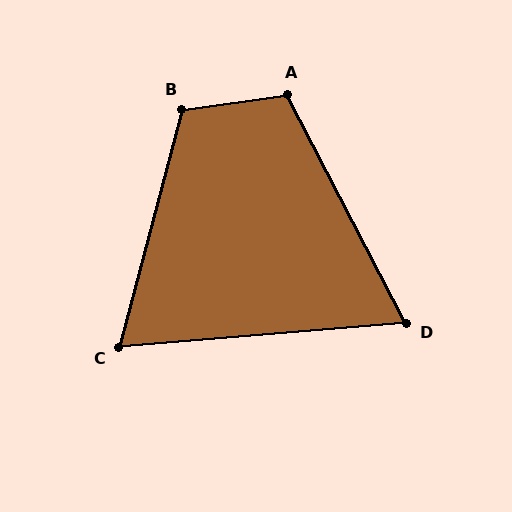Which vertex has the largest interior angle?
B, at approximately 113 degrees.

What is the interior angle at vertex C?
Approximately 71 degrees (acute).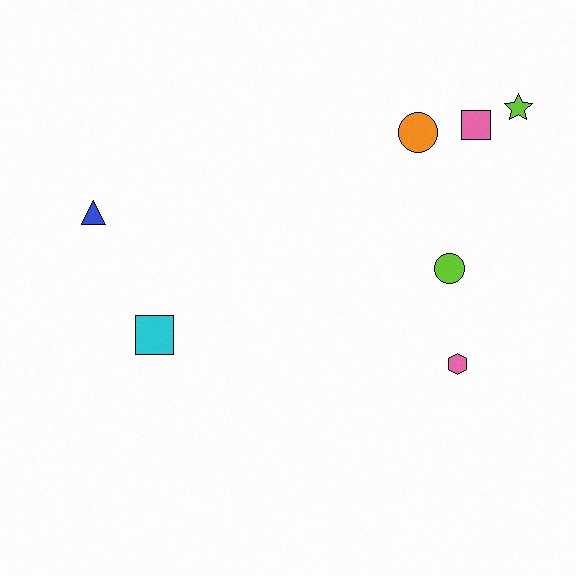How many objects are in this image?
There are 7 objects.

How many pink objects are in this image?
There are 2 pink objects.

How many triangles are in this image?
There is 1 triangle.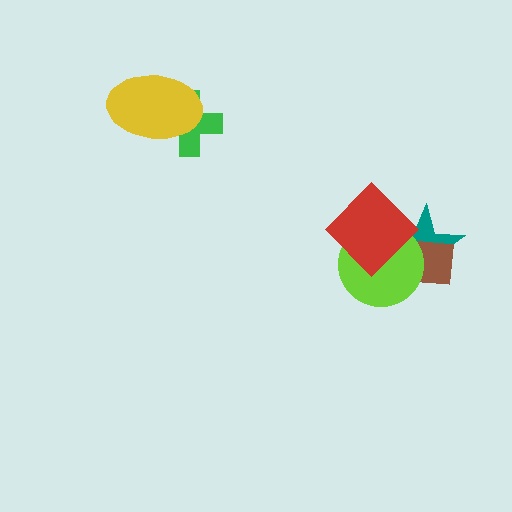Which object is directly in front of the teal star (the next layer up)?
The brown square is directly in front of the teal star.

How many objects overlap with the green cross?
1 object overlaps with the green cross.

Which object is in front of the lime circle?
The red diamond is in front of the lime circle.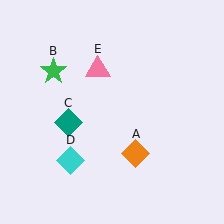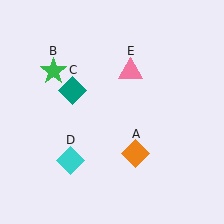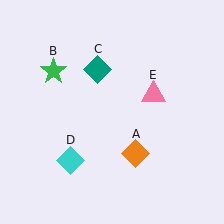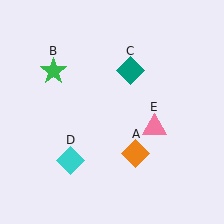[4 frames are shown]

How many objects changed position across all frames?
2 objects changed position: teal diamond (object C), pink triangle (object E).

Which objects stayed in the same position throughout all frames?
Orange diamond (object A) and green star (object B) and cyan diamond (object D) remained stationary.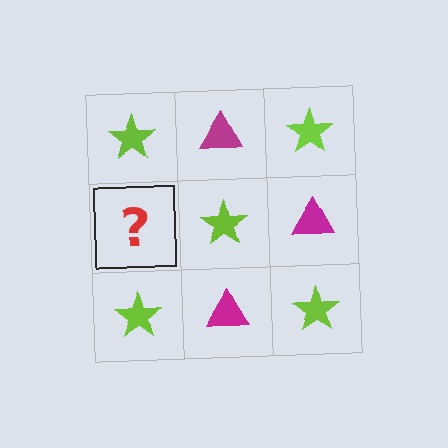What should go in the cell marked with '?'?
The missing cell should contain a magenta triangle.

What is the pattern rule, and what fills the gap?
The rule is that it alternates lime star and magenta triangle in a checkerboard pattern. The gap should be filled with a magenta triangle.